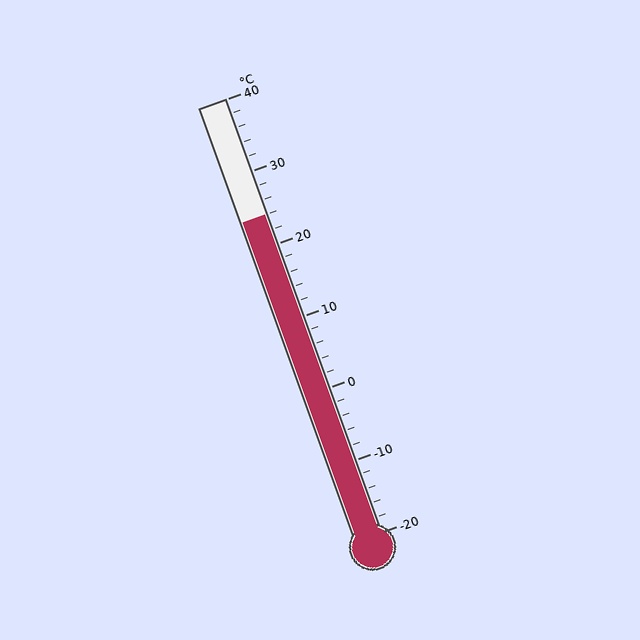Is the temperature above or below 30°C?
The temperature is below 30°C.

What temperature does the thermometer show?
The thermometer shows approximately 24°C.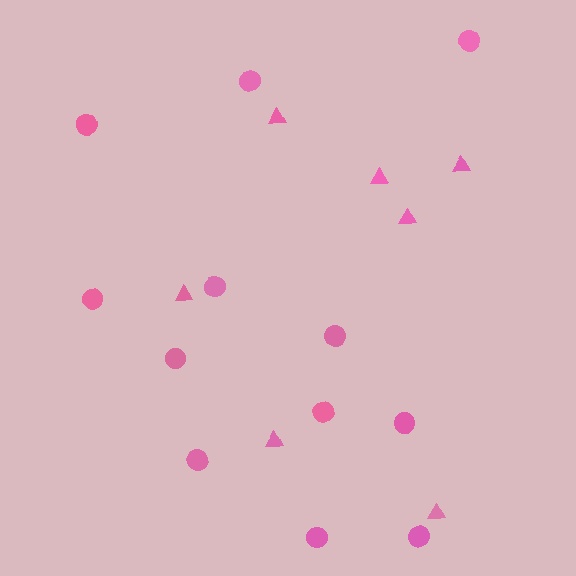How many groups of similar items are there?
There are 2 groups: one group of triangles (7) and one group of circles (12).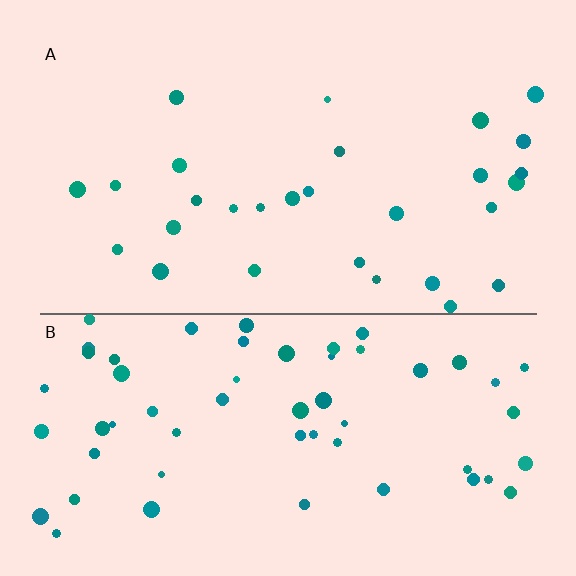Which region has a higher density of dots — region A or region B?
B (the bottom).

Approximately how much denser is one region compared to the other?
Approximately 2.0× — region B over region A.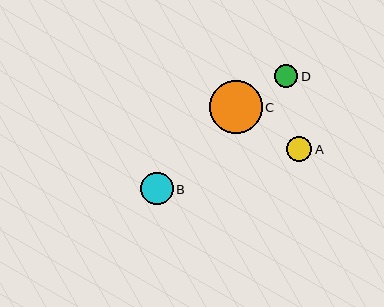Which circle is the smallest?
Circle D is the smallest with a size of approximately 24 pixels.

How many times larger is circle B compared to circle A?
Circle B is approximately 1.3 times the size of circle A.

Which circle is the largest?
Circle C is the largest with a size of approximately 53 pixels.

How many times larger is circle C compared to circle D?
Circle C is approximately 2.2 times the size of circle D.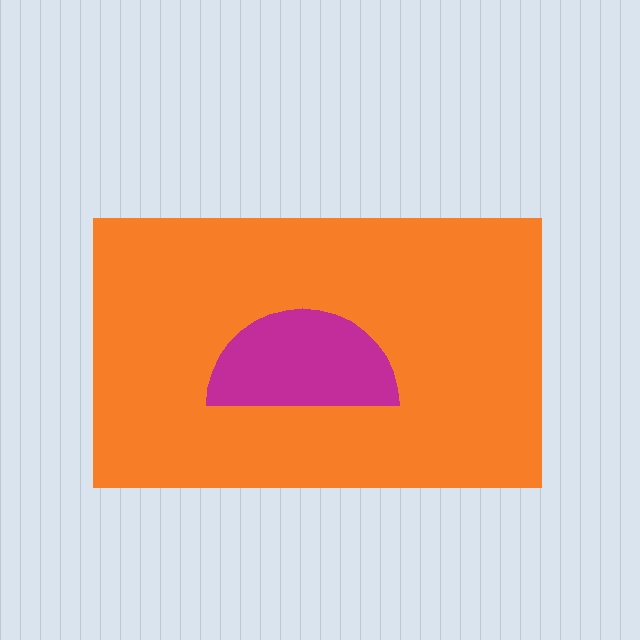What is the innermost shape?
The magenta semicircle.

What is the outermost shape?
The orange rectangle.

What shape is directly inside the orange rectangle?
The magenta semicircle.